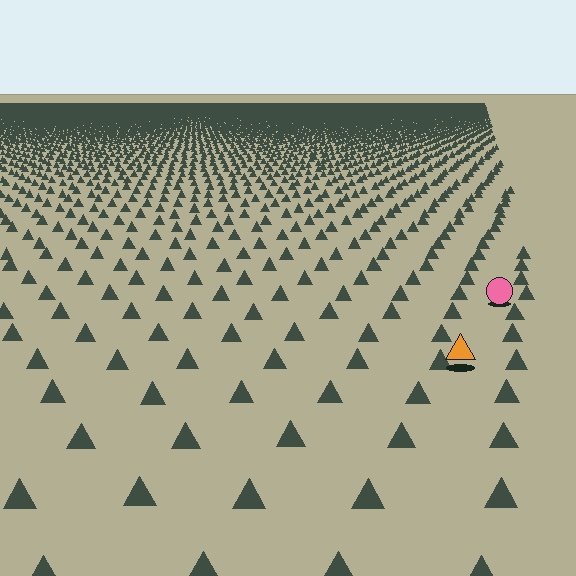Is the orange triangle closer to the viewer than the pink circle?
Yes. The orange triangle is closer — you can tell from the texture gradient: the ground texture is coarser near it.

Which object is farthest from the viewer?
The pink circle is farthest from the viewer. It appears smaller and the ground texture around it is denser.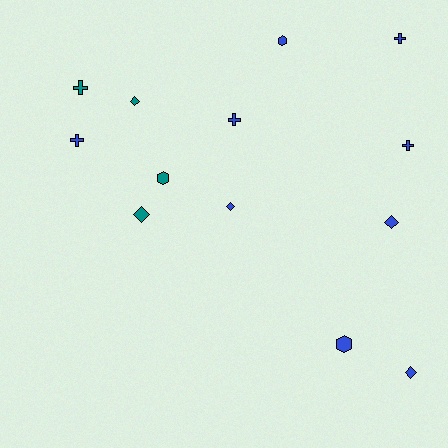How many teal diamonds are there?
There are 2 teal diamonds.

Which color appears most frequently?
Blue, with 9 objects.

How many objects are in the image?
There are 13 objects.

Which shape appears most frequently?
Diamond, with 5 objects.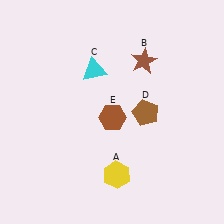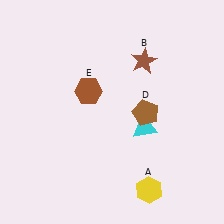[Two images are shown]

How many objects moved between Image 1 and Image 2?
3 objects moved between the two images.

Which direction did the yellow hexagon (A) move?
The yellow hexagon (A) moved right.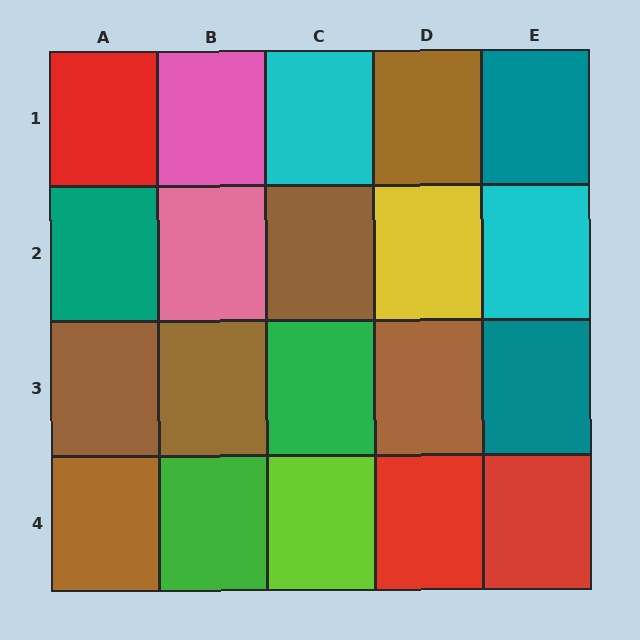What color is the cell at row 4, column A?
Brown.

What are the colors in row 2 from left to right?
Teal, pink, brown, yellow, cyan.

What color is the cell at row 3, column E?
Teal.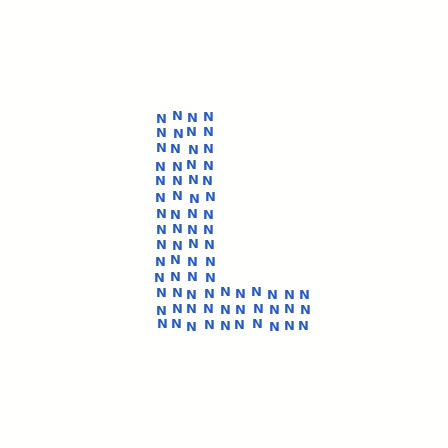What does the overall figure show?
The overall figure shows the letter L.